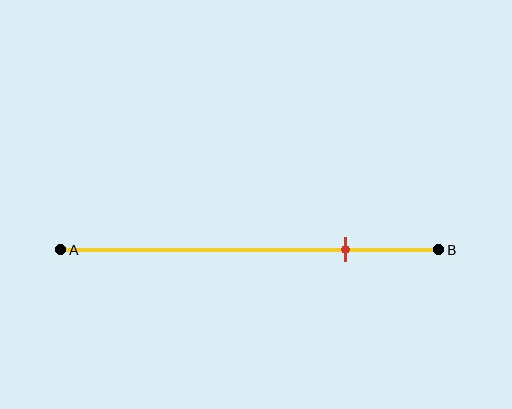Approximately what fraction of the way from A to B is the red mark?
The red mark is approximately 75% of the way from A to B.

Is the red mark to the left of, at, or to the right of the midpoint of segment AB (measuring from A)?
The red mark is to the right of the midpoint of segment AB.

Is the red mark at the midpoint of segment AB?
No, the mark is at about 75% from A, not at the 50% midpoint.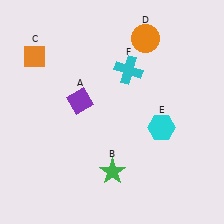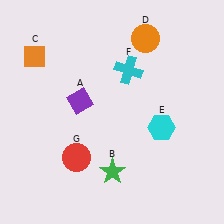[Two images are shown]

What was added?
A red circle (G) was added in Image 2.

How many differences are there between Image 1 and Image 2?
There is 1 difference between the two images.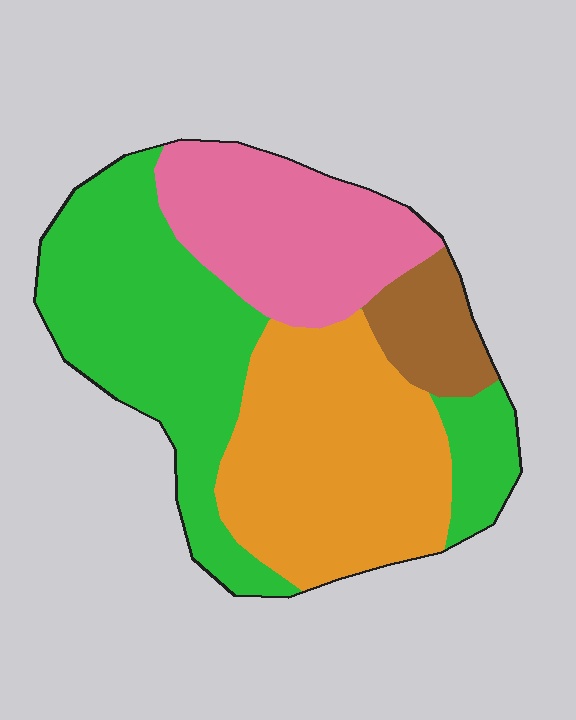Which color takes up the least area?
Brown, at roughly 10%.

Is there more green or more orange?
Green.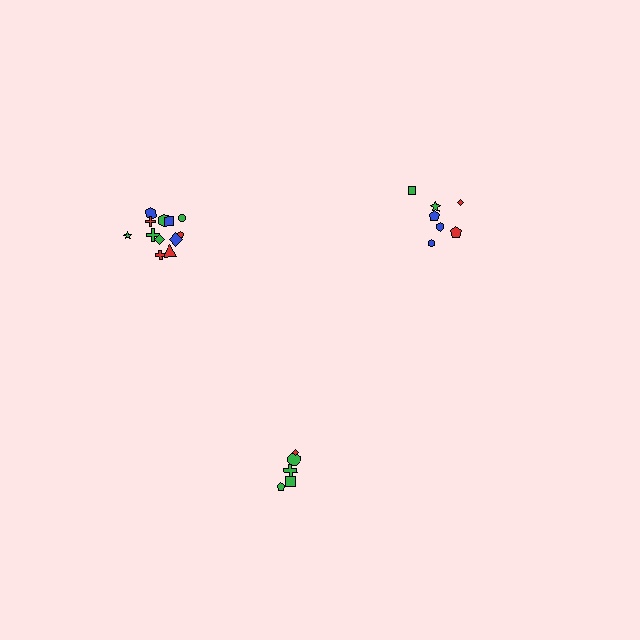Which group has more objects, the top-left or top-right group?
The top-left group.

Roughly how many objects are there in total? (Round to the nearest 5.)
Roughly 25 objects in total.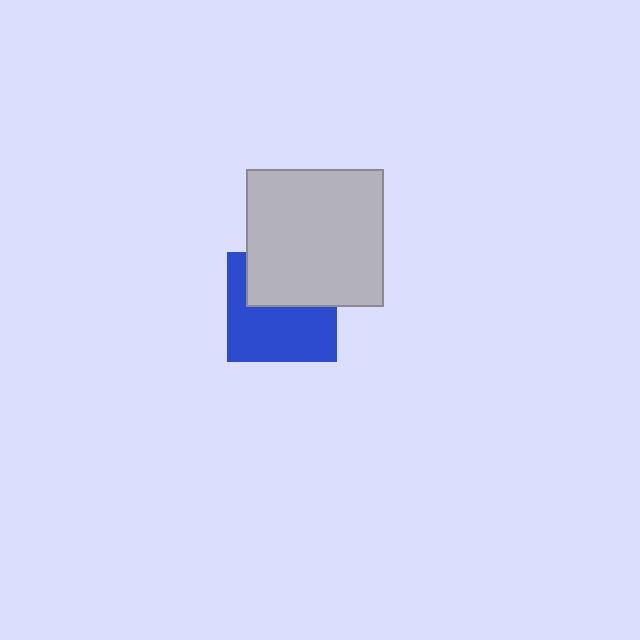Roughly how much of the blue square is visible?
About half of it is visible (roughly 57%).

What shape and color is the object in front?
The object in front is a light gray square.